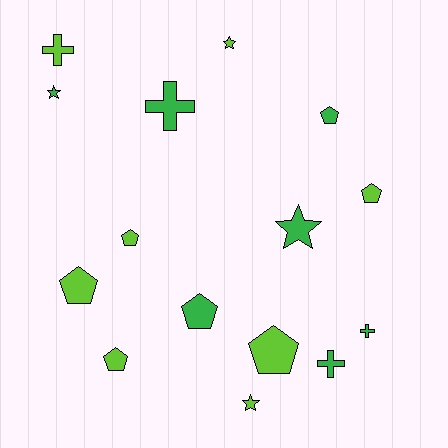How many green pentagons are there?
There are 2 green pentagons.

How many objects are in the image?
There are 15 objects.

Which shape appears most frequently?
Pentagon, with 7 objects.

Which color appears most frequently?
Lime, with 8 objects.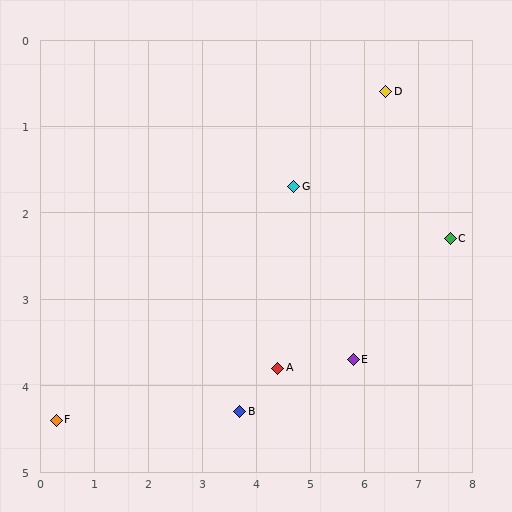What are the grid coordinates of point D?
Point D is at approximately (6.4, 0.6).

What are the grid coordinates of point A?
Point A is at approximately (4.4, 3.8).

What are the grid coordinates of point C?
Point C is at approximately (7.6, 2.3).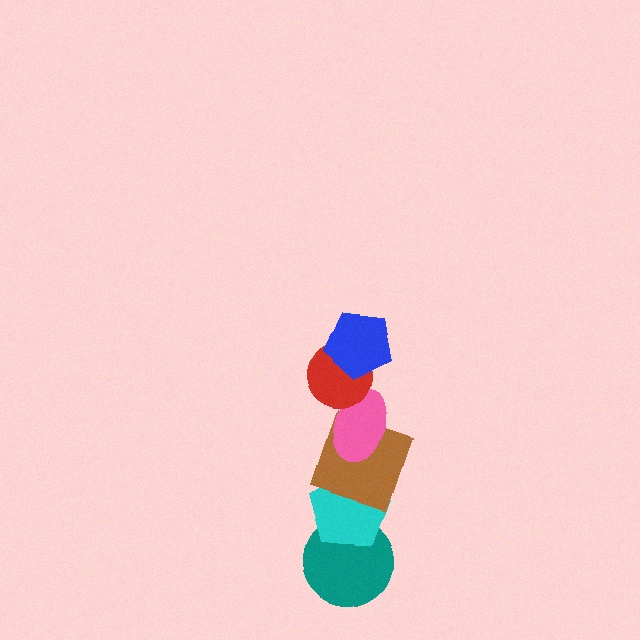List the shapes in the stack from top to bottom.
From top to bottom: the blue pentagon, the red circle, the pink ellipse, the brown square, the cyan pentagon, the teal circle.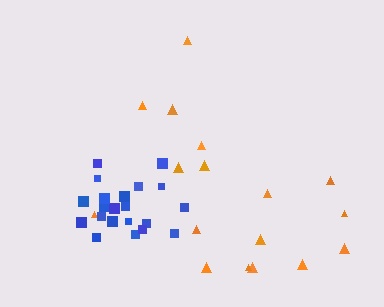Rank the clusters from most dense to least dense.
blue, orange.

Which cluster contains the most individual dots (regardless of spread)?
Blue (21).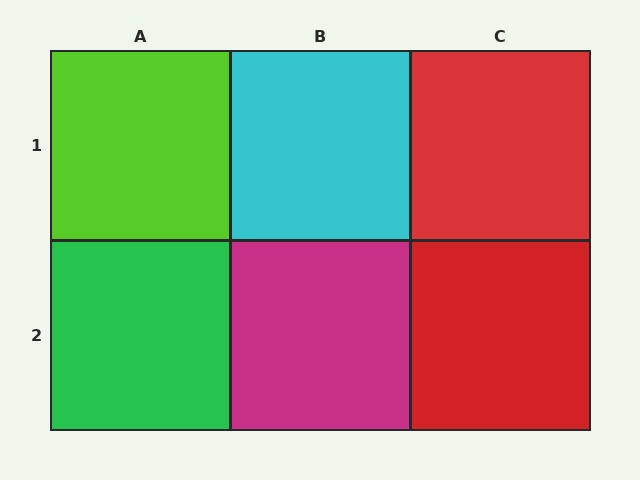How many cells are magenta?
1 cell is magenta.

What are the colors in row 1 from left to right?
Lime, cyan, red.